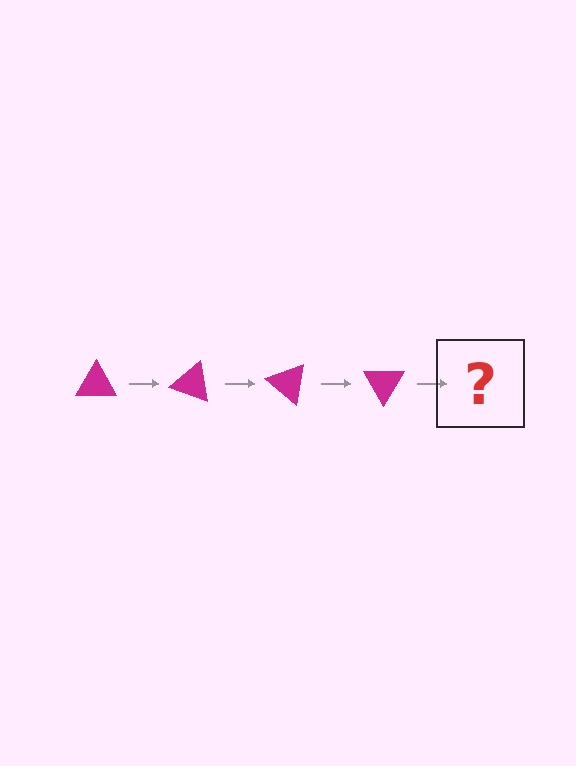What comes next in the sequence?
The next element should be a magenta triangle rotated 80 degrees.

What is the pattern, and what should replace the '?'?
The pattern is that the triangle rotates 20 degrees each step. The '?' should be a magenta triangle rotated 80 degrees.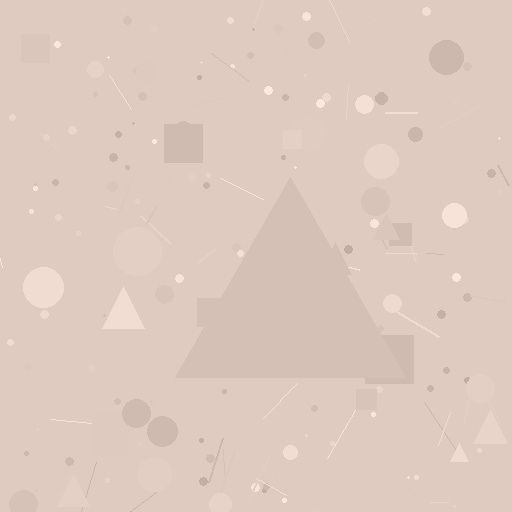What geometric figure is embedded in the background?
A triangle is embedded in the background.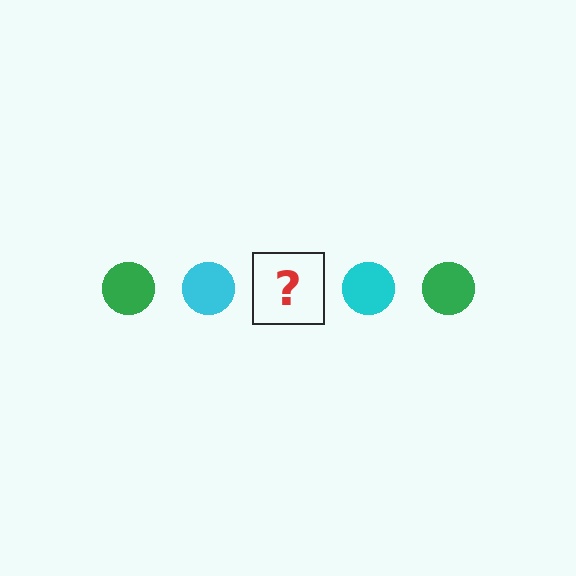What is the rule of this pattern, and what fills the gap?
The rule is that the pattern cycles through green, cyan circles. The gap should be filled with a green circle.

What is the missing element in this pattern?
The missing element is a green circle.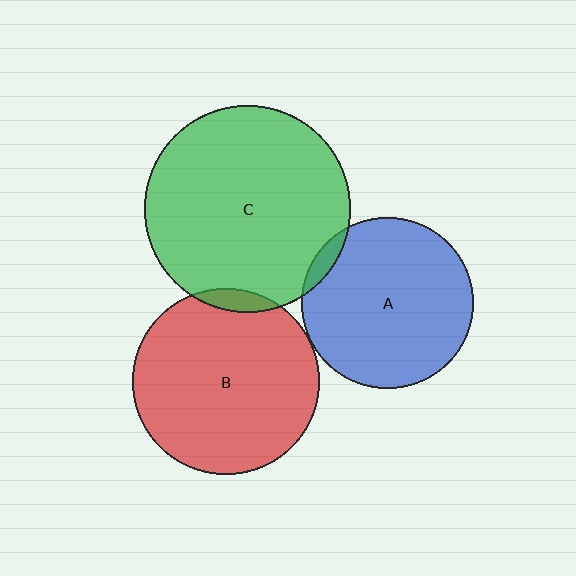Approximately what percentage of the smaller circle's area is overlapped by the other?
Approximately 5%.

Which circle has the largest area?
Circle C (green).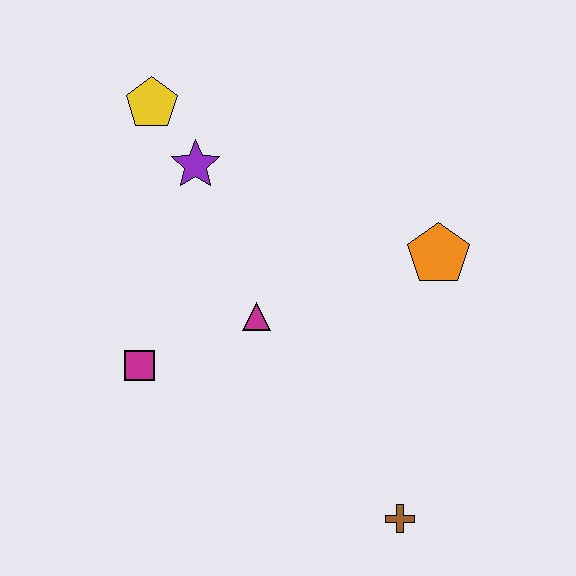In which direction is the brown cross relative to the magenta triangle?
The brown cross is below the magenta triangle.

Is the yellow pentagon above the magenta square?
Yes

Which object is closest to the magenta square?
The magenta triangle is closest to the magenta square.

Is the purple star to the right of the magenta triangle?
No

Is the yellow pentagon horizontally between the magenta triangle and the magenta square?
Yes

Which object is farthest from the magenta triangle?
The brown cross is farthest from the magenta triangle.